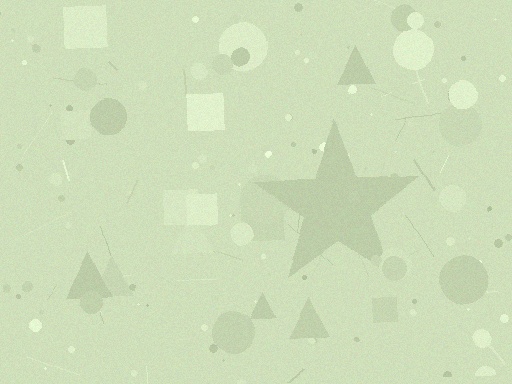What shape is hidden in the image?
A star is hidden in the image.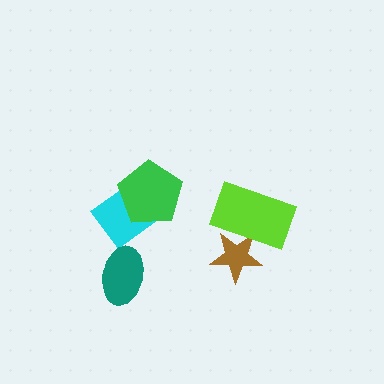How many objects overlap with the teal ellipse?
0 objects overlap with the teal ellipse.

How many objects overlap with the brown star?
1 object overlaps with the brown star.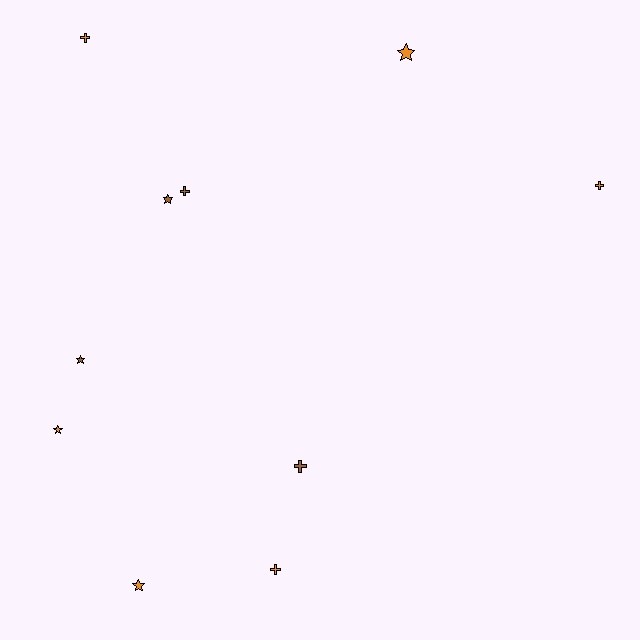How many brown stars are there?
There are 2 brown stars.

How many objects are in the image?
There are 10 objects.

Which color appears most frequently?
Orange, with 6 objects.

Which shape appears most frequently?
Cross, with 5 objects.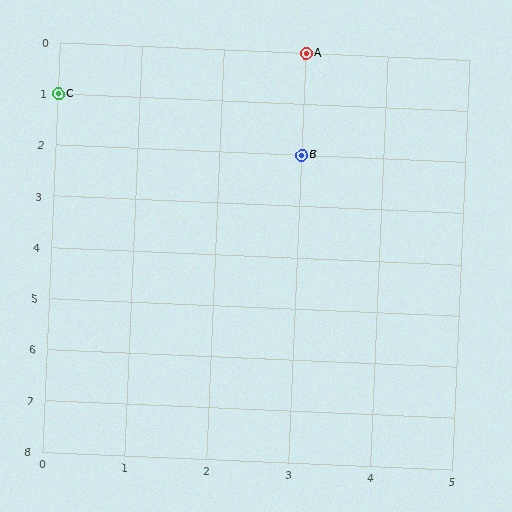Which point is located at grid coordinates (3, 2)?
Point B is at (3, 2).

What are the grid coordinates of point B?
Point B is at grid coordinates (3, 2).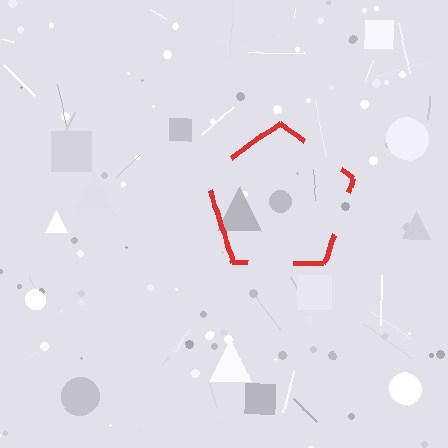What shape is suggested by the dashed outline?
The dashed outline suggests a pentagon.